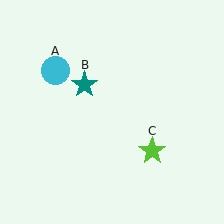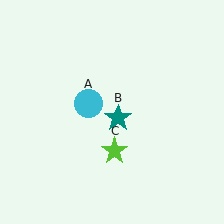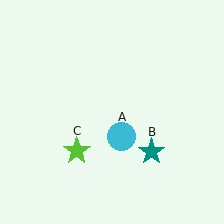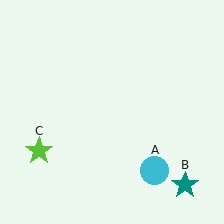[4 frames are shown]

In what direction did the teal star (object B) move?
The teal star (object B) moved down and to the right.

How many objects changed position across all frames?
3 objects changed position: cyan circle (object A), teal star (object B), lime star (object C).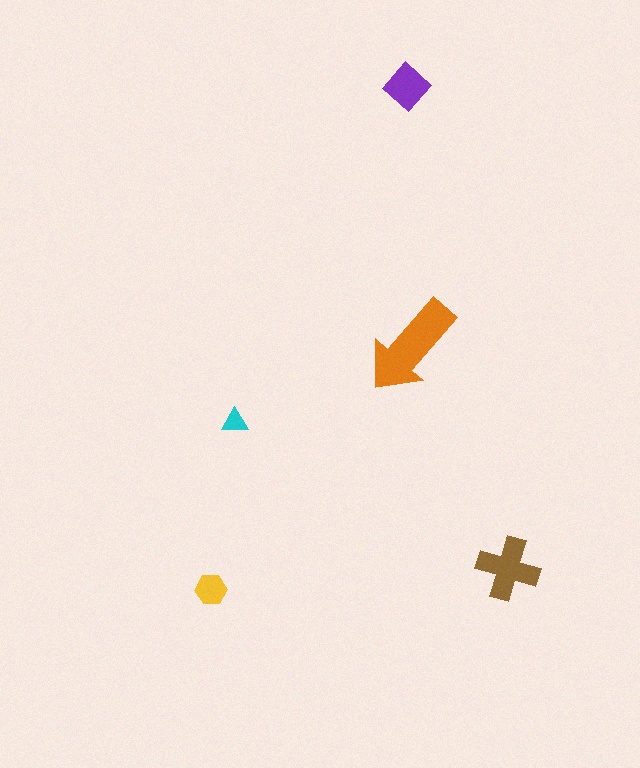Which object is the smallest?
The cyan triangle.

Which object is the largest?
The orange arrow.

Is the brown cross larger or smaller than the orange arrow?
Smaller.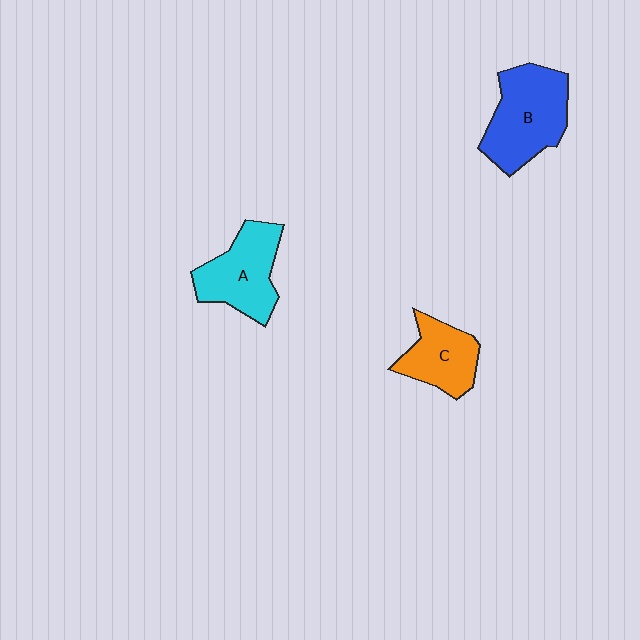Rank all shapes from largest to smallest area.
From largest to smallest: B (blue), A (cyan), C (orange).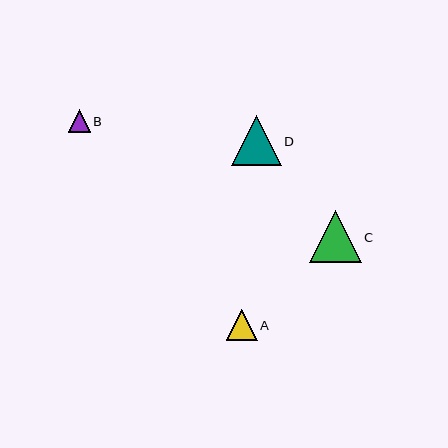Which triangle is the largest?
Triangle C is the largest with a size of approximately 52 pixels.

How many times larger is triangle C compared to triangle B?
Triangle C is approximately 2.3 times the size of triangle B.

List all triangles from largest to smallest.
From largest to smallest: C, D, A, B.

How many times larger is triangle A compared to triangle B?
Triangle A is approximately 1.4 times the size of triangle B.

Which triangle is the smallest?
Triangle B is the smallest with a size of approximately 22 pixels.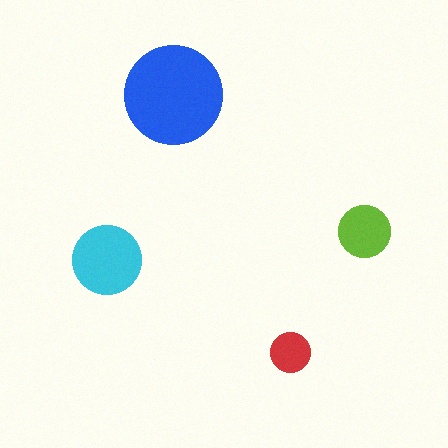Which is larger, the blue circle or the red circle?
The blue one.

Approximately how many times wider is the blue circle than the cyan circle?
About 1.5 times wider.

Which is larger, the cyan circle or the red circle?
The cyan one.